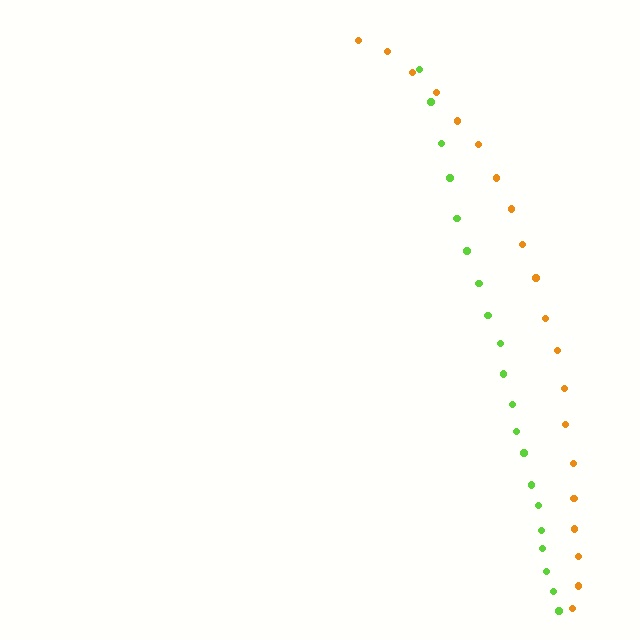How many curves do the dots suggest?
There are 2 distinct paths.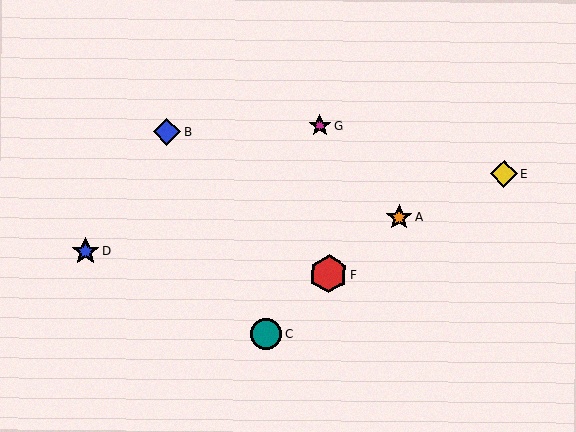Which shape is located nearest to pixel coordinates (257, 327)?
The teal circle (labeled C) at (266, 334) is nearest to that location.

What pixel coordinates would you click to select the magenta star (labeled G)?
Click at (320, 126) to select the magenta star G.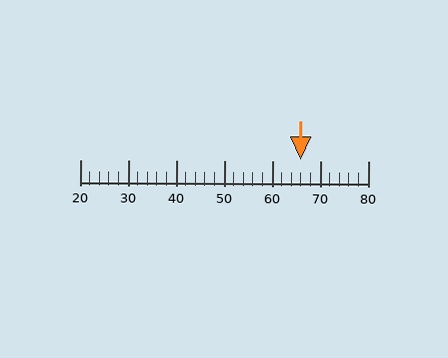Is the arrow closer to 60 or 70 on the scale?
The arrow is closer to 70.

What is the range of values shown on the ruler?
The ruler shows values from 20 to 80.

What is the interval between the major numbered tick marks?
The major tick marks are spaced 10 units apart.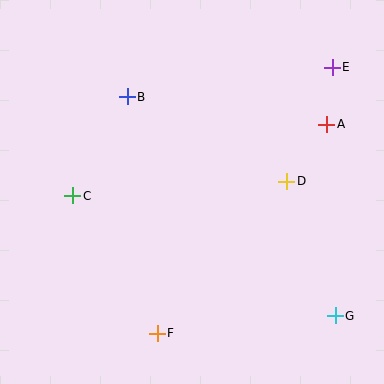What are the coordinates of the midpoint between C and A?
The midpoint between C and A is at (200, 160).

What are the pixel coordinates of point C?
Point C is at (73, 196).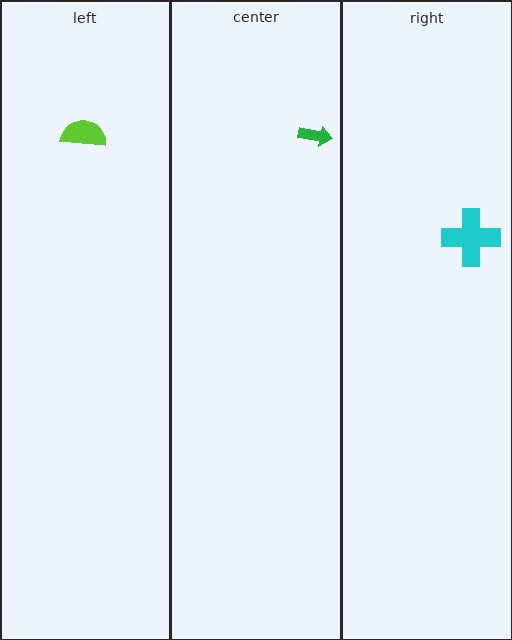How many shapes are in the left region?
1.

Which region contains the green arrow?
The center region.